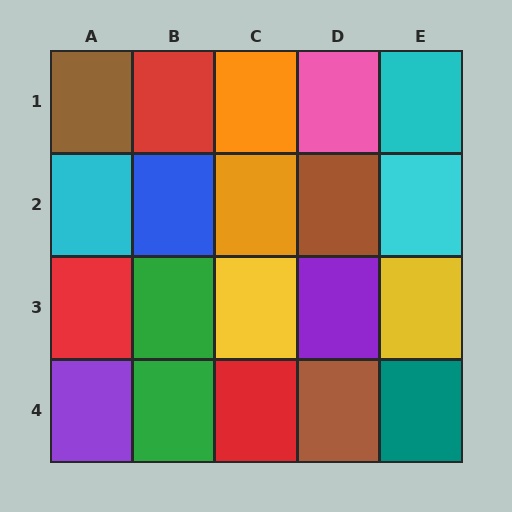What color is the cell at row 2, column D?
Brown.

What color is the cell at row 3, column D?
Purple.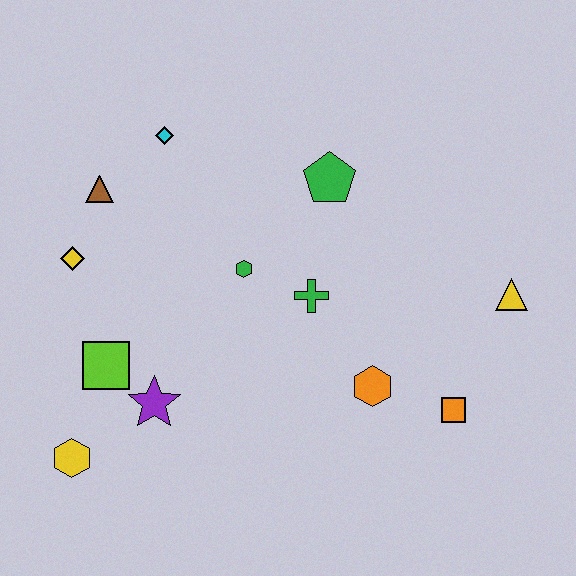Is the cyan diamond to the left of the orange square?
Yes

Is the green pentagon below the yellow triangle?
No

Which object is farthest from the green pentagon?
The yellow hexagon is farthest from the green pentagon.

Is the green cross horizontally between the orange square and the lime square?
Yes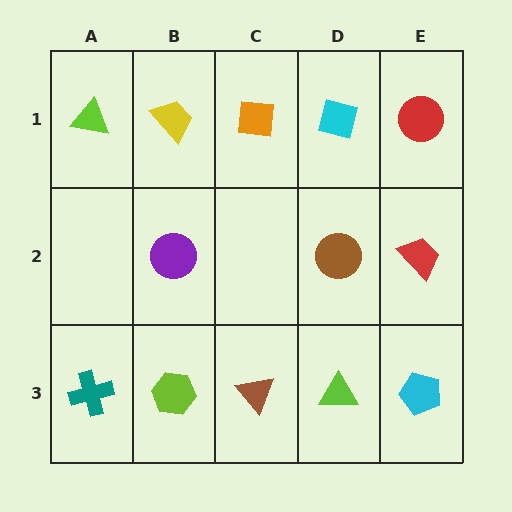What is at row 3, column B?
A lime hexagon.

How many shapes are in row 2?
3 shapes.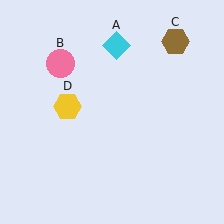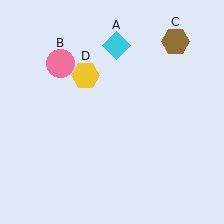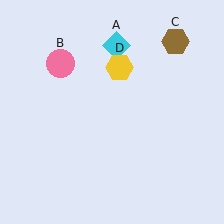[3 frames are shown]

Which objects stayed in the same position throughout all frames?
Cyan diamond (object A) and pink circle (object B) and brown hexagon (object C) remained stationary.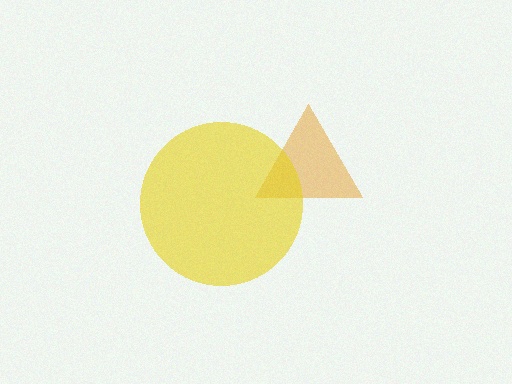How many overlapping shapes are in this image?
There are 2 overlapping shapes in the image.